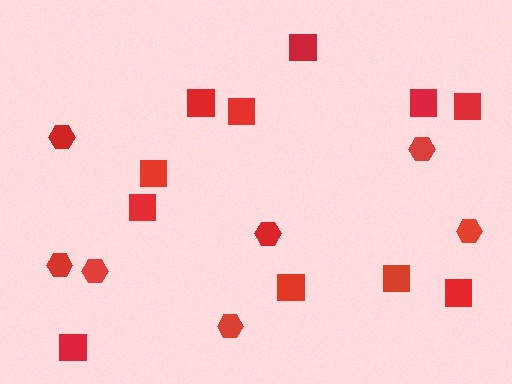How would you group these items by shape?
There are 2 groups: one group of squares (11) and one group of hexagons (7).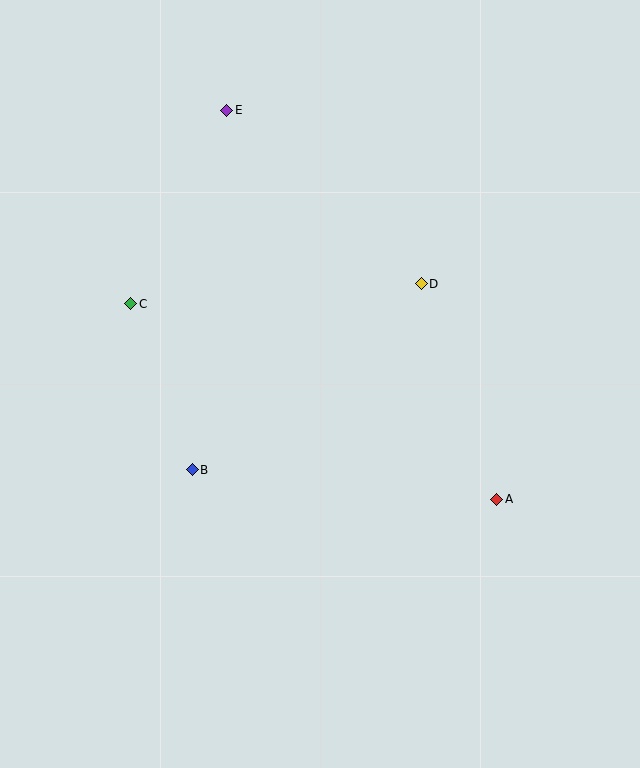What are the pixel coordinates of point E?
Point E is at (227, 110).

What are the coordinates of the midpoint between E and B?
The midpoint between E and B is at (210, 290).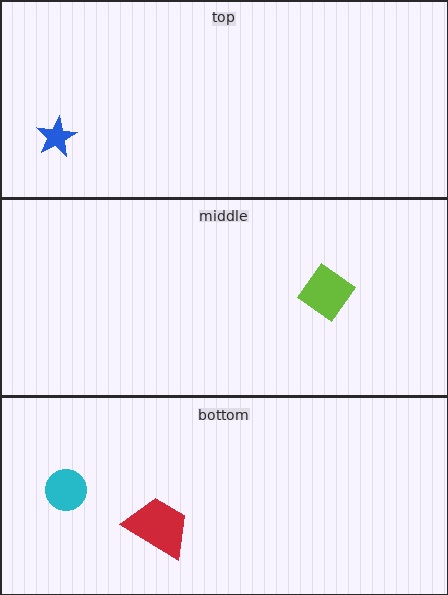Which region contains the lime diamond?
The middle region.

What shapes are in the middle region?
The lime diamond.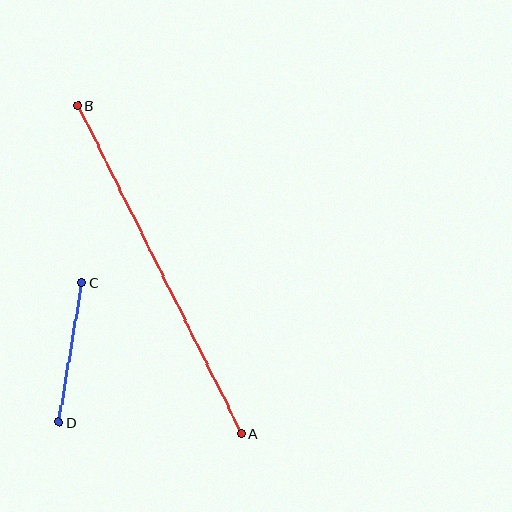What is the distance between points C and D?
The distance is approximately 141 pixels.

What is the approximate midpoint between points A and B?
The midpoint is at approximately (159, 270) pixels.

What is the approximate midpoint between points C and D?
The midpoint is at approximately (71, 353) pixels.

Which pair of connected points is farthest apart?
Points A and B are farthest apart.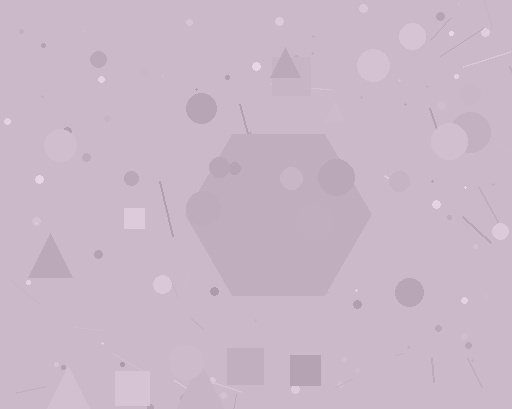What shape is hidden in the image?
A hexagon is hidden in the image.